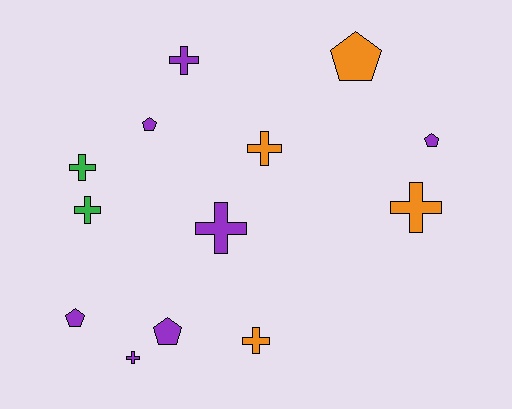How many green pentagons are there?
There are no green pentagons.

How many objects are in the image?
There are 13 objects.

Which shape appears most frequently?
Cross, with 8 objects.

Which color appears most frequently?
Purple, with 7 objects.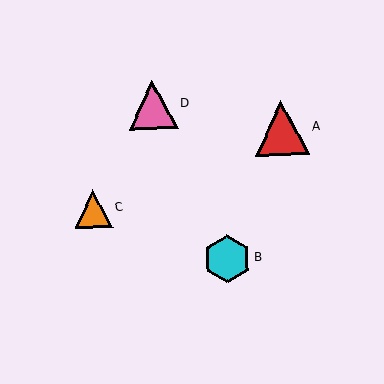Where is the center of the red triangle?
The center of the red triangle is at (282, 128).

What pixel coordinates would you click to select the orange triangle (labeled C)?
Click at (93, 209) to select the orange triangle C.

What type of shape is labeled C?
Shape C is an orange triangle.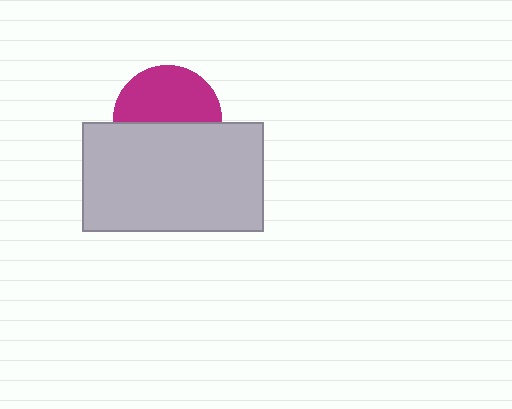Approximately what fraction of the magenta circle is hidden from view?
Roughly 48% of the magenta circle is hidden behind the light gray rectangle.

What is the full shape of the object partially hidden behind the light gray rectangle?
The partially hidden object is a magenta circle.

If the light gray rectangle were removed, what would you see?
You would see the complete magenta circle.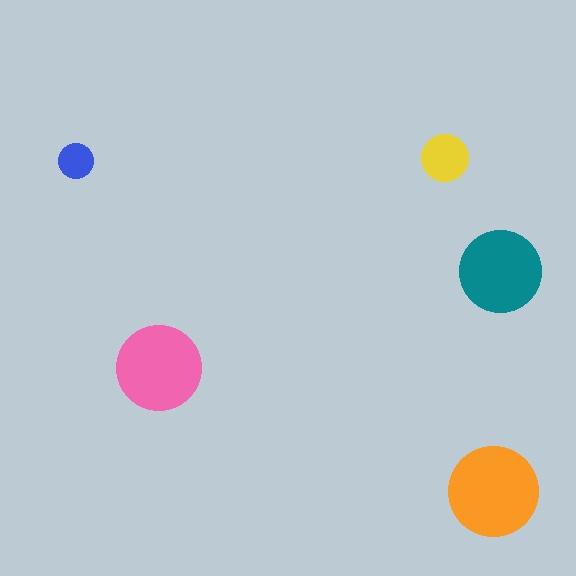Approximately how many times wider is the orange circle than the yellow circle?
About 2 times wider.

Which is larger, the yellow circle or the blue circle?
The yellow one.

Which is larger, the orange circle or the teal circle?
The orange one.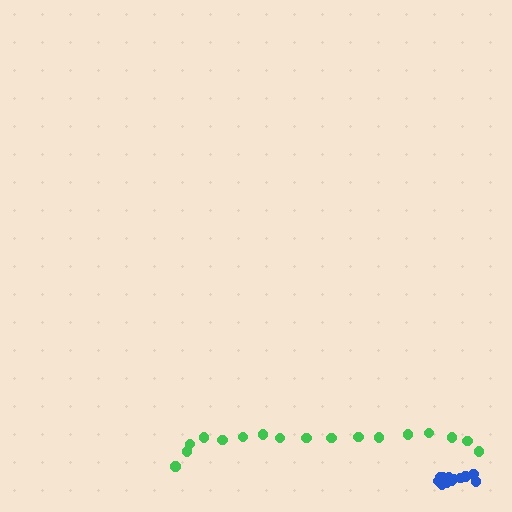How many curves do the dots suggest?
There are 2 distinct paths.